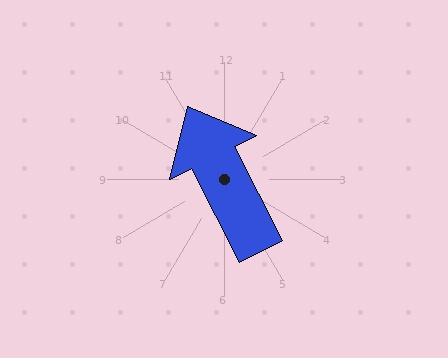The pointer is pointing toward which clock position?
Roughly 11 o'clock.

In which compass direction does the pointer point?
Northwest.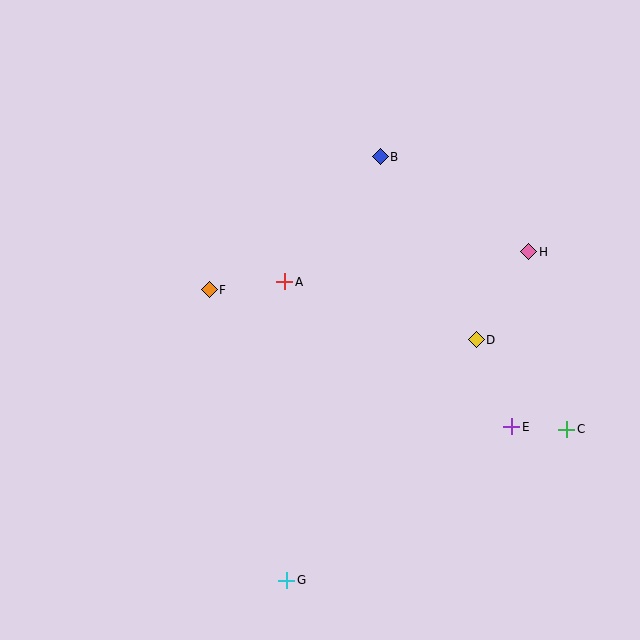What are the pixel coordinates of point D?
Point D is at (476, 340).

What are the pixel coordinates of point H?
Point H is at (529, 252).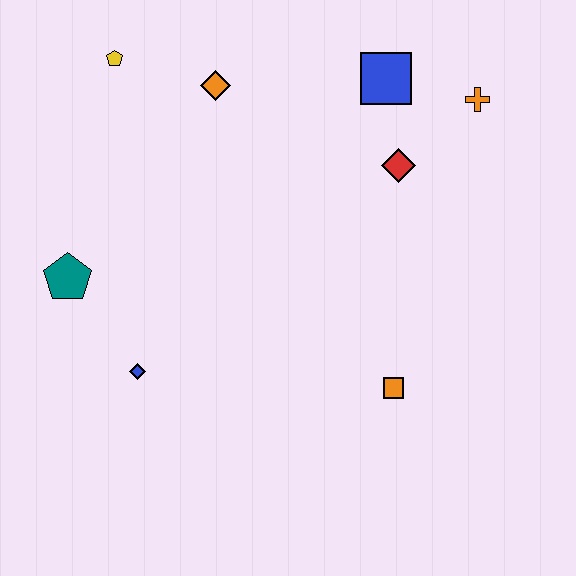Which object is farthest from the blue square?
The blue diamond is farthest from the blue square.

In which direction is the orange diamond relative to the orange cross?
The orange diamond is to the left of the orange cross.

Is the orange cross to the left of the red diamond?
No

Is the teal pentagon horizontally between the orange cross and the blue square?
No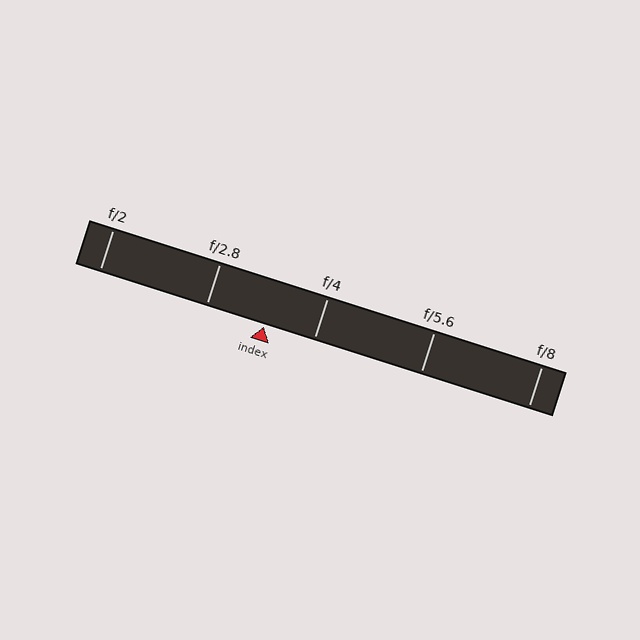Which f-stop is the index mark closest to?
The index mark is closest to f/4.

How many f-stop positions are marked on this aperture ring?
There are 5 f-stop positions marked.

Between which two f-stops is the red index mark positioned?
The index mark is between f/2.8 and f/4.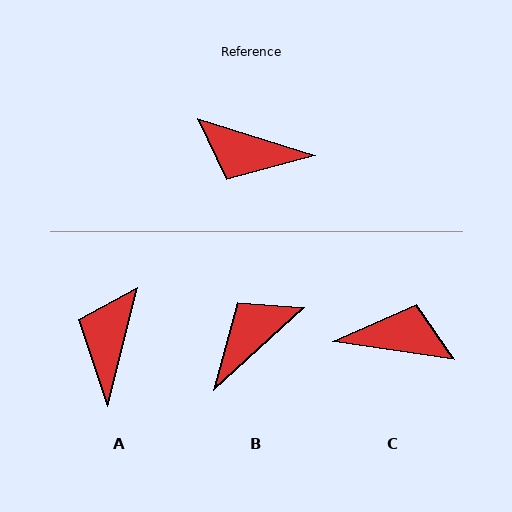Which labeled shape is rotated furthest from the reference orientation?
C, about 171 degrees away.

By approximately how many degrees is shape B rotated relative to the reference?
Approximately 120 degrees clockwise.